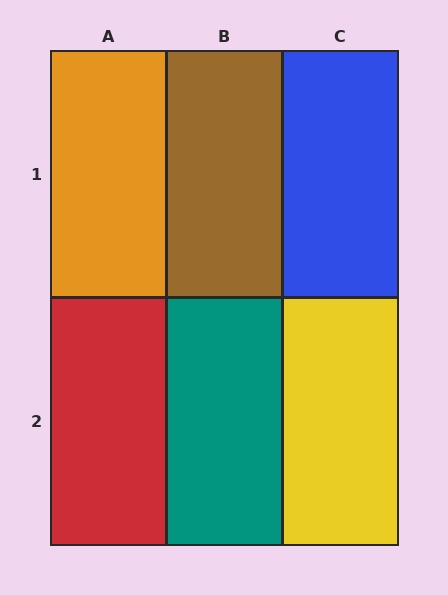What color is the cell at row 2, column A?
Red.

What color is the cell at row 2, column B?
Teal.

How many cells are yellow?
1 cell is yellow.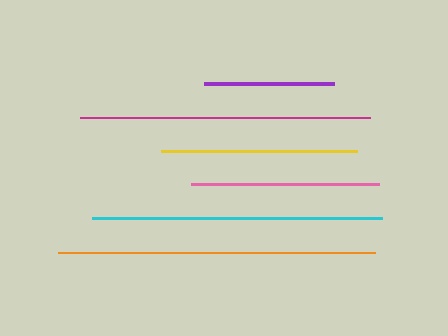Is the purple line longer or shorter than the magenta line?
The magenta line is longer than the purple line.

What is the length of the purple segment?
The purple segment is approximately 130 pixels long.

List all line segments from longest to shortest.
From longest to shortest: orange, cyan, magenta, yellow, pink, purple.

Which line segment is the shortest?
The purple line is the shortest at approximately 130 pixels.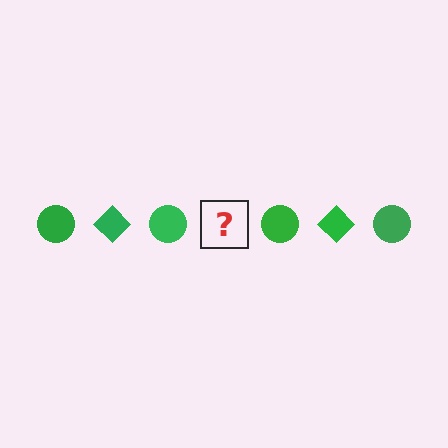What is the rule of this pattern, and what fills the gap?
The rule is that the pattern cycles through circle, diamond shapes in green. The gap should be filled with a green diamond.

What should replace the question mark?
The question mark should be replaced with a green diamond.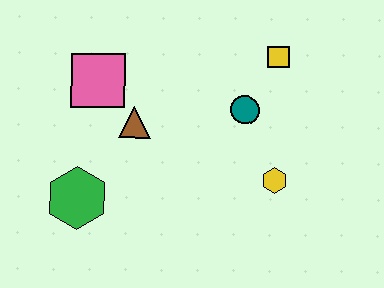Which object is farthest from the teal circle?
The green hexagon is farthest from the teal circle.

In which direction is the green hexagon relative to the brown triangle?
The green hexagon is below the brown triangle.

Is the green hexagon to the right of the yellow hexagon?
No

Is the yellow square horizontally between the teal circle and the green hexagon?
No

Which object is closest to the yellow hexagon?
The teal circle is closest to the yellow hexagon.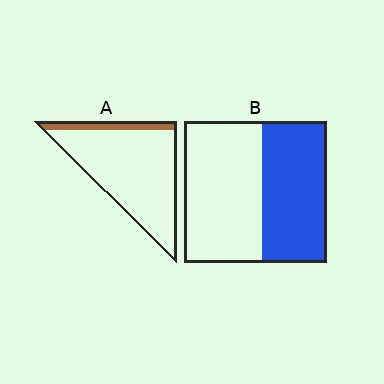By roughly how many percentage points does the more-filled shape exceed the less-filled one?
By roughly 35 percentage points (B over A).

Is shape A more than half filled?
No.